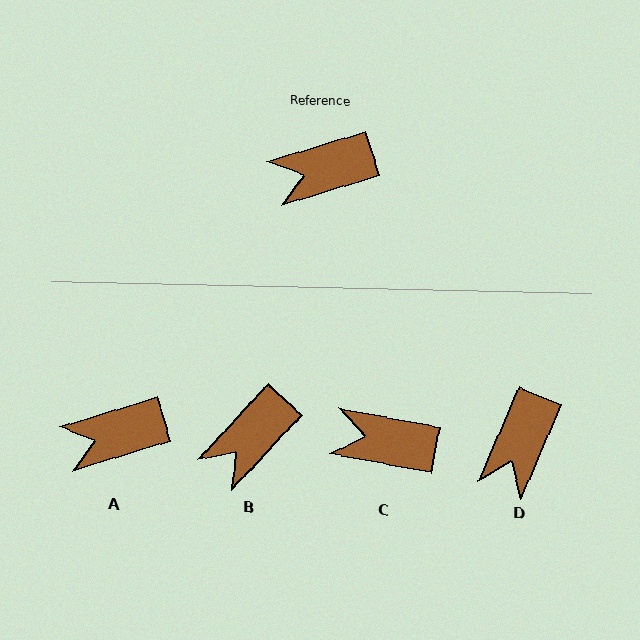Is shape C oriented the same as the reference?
No, it is off by about 27 degrees.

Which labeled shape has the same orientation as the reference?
A.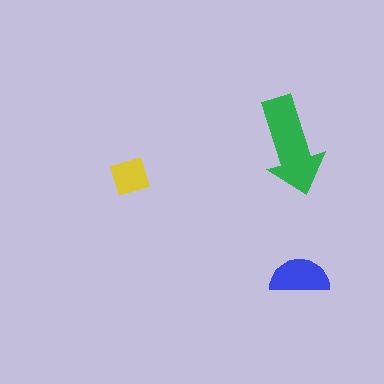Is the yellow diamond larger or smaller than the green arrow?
Smaller.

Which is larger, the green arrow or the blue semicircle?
The green arrow.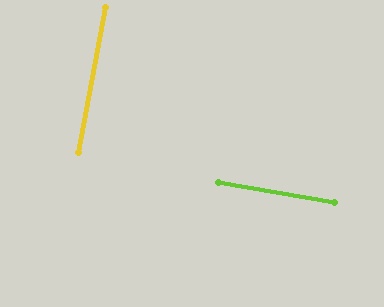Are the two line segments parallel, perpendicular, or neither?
Perpendicular — they meet at approximately 89°.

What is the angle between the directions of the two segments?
Approximately 89 degrees.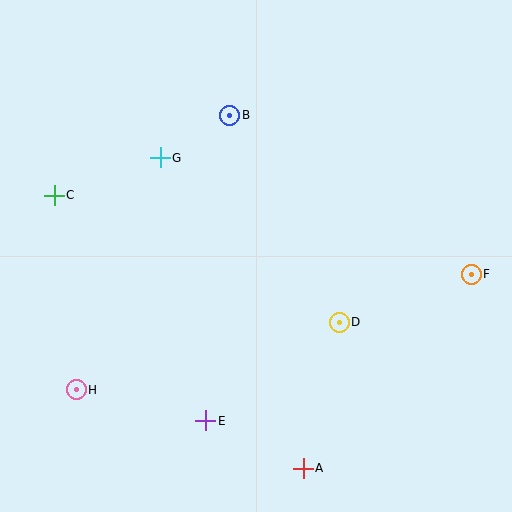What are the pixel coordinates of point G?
Point G is at (160, 158).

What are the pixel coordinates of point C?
Point C is at (54, 195).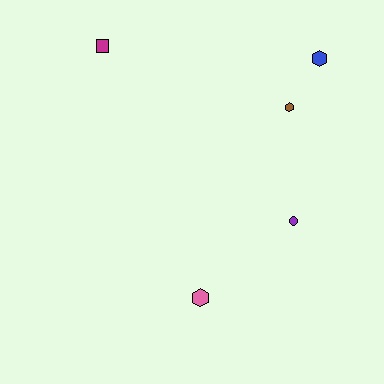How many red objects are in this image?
There are no red objects.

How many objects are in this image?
There are 5 objects.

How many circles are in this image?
There is 1 circle.